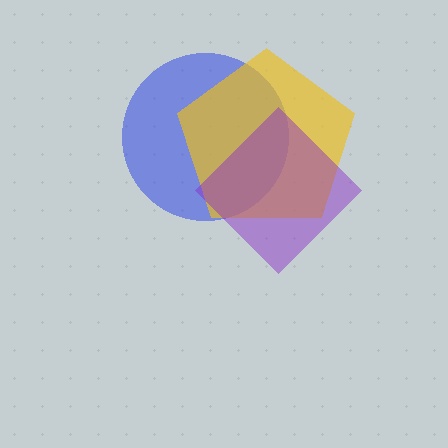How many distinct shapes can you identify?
There are 3 distinct shapes: a blue circle, a yellow pentagon, a purple diamond.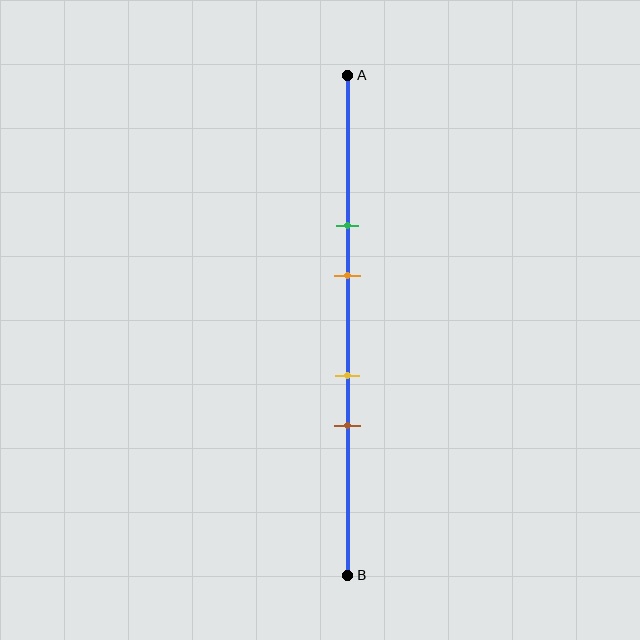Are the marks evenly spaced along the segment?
No, the marks are not evenly spaced.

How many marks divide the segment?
There are 4 marks dividing the segment.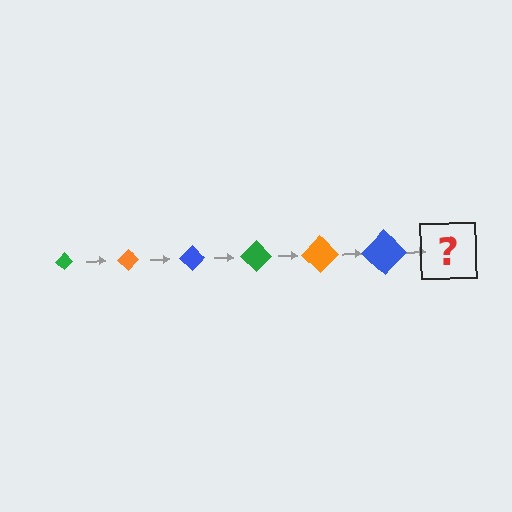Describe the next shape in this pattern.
It should be a green diamond, larger than the previous one.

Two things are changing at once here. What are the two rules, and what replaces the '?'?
The two rules are that the diamond grows larger each step and the color cycles through green, orange, and blue. The '?' should be a green diamond, larger than the previous one.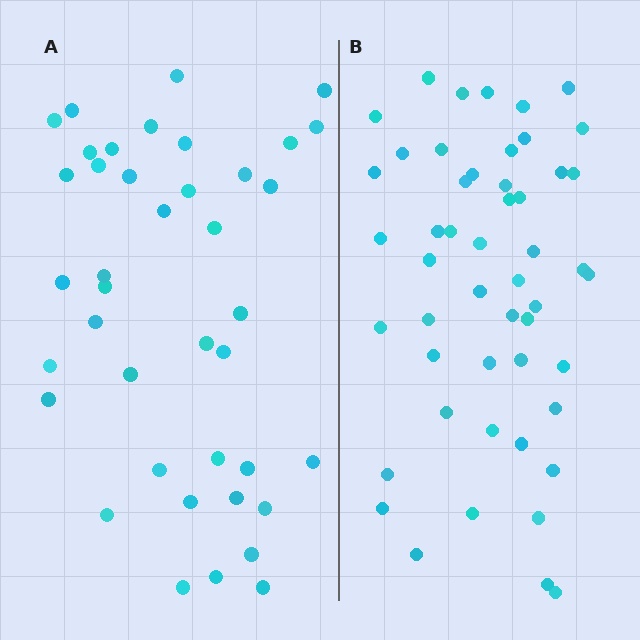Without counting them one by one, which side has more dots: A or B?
Region B (the right region) has more dots.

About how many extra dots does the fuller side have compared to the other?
Region B has roughly 10 or so more dots than region A.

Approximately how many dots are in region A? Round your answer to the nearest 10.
About 40 dots.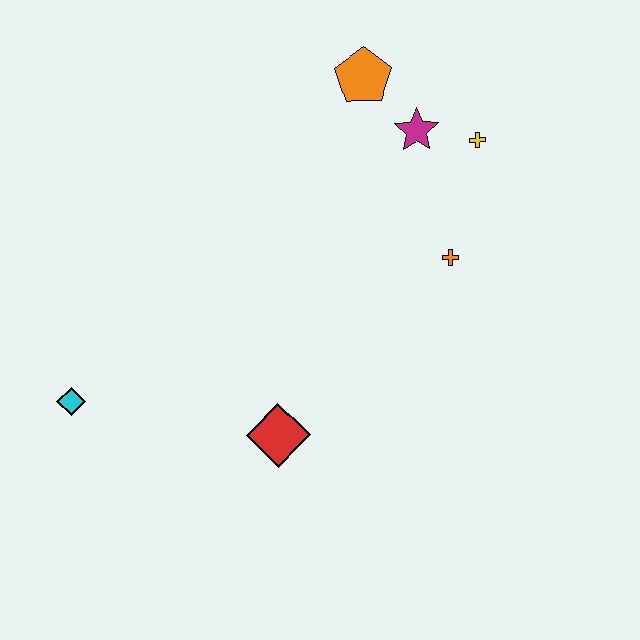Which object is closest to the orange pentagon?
The magenta star is closest to the orange pentagon.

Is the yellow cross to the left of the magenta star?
No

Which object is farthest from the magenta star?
The cyan diamond is farthest from the magenta star.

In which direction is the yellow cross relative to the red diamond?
The yellow cross is above the red diamond.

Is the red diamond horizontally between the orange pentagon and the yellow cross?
No